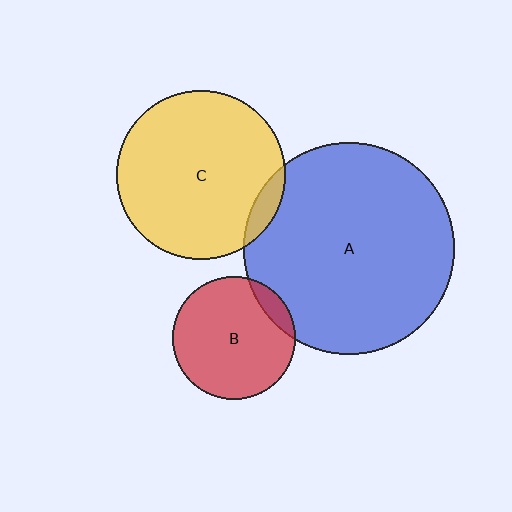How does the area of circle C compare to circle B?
Approximately 1.9 times.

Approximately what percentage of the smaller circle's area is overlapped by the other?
Approximately 10%.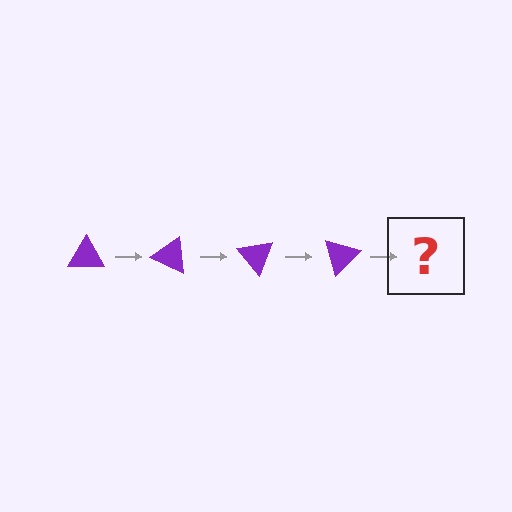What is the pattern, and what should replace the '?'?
The pattern is that the triangle rotates 25 degrees each step. The '?' should be a purple triangle rotated 100 degrees.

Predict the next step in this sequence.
The next step is a purple triangle rotated 100 degrees.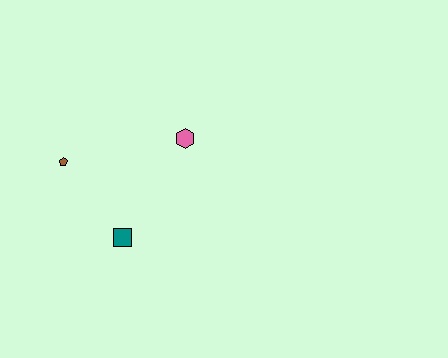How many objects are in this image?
There are 3 objects.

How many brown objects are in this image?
There is 1 brown object.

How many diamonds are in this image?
There are no diamonds.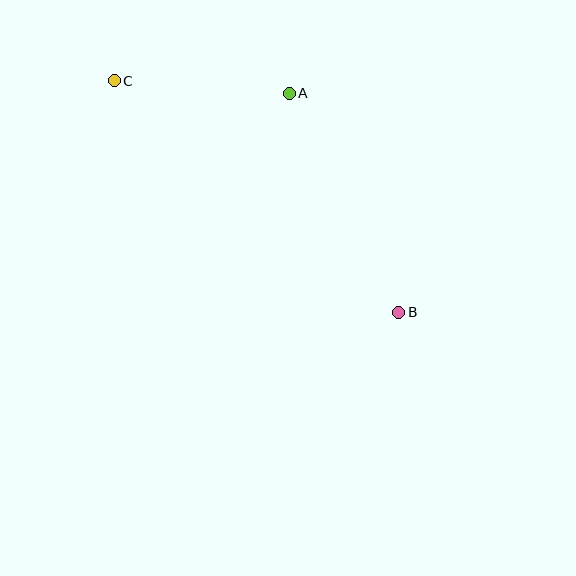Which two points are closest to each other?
Points A and C are closest to each other.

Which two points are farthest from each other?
Points B and C are farthest from each other.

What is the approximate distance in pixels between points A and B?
The distance between A and B is approximately 244 pixels.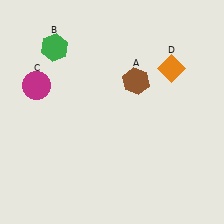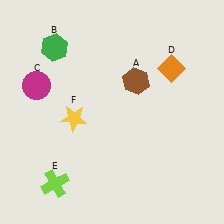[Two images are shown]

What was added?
A lime cross (E), a yellow star (F) were added in Image 2.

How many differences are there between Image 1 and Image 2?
There are 2 differences between the two images.